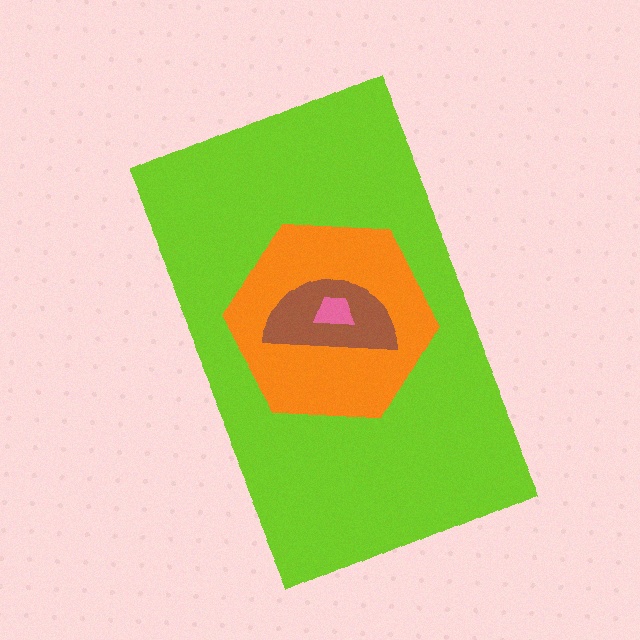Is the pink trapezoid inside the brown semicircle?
Yes.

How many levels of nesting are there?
4.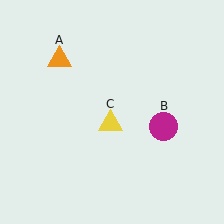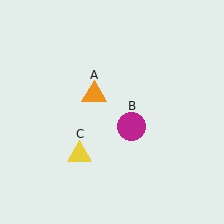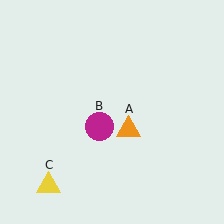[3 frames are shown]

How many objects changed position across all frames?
3 objects changed position: orange triangle (object A), magenta circle (object B), yellow triangle (object C).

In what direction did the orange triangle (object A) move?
The orange triangle (object A) moved down and to the right.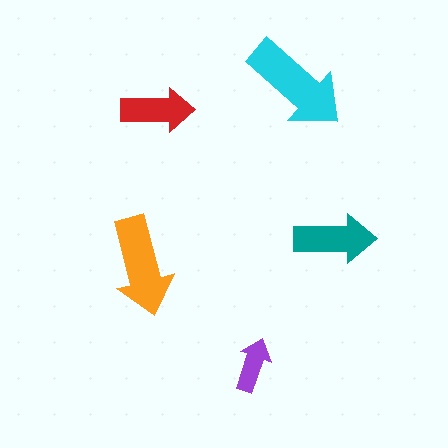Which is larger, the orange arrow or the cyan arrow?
The cyan one.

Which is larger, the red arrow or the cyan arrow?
The cyan one.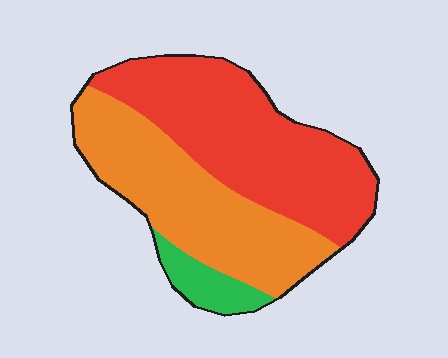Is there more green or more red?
Red.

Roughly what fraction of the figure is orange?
Orange covers 42% of the figure.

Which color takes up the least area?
Green, at roughly 10%.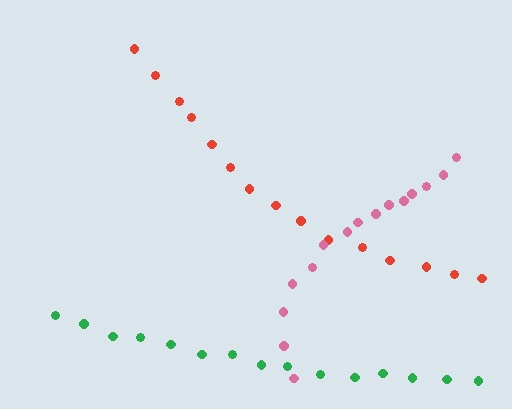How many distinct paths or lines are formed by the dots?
There are 3 distinct paths.